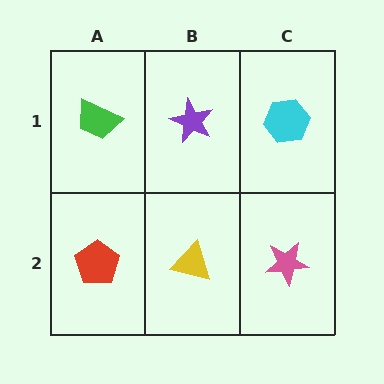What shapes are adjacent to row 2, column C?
A cyan hexagon (row 1, column C), a yellow triangle (row 2, column B).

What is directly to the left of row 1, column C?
A purple star.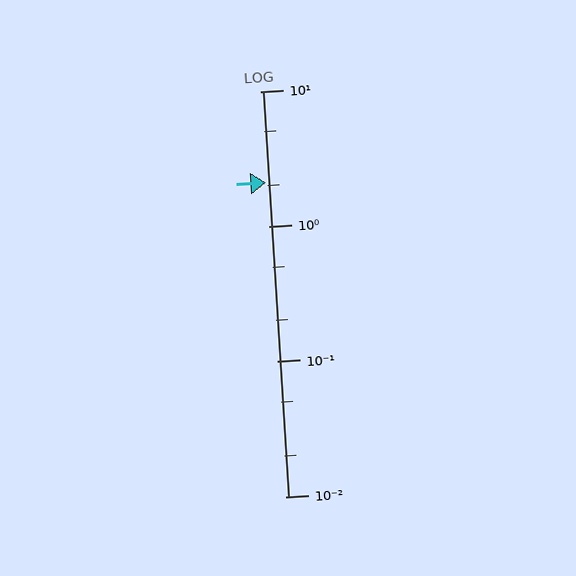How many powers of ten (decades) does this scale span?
The scale spans 3 decades, from 0.01 to 10.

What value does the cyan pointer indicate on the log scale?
The pointer indicates approximately 2.1.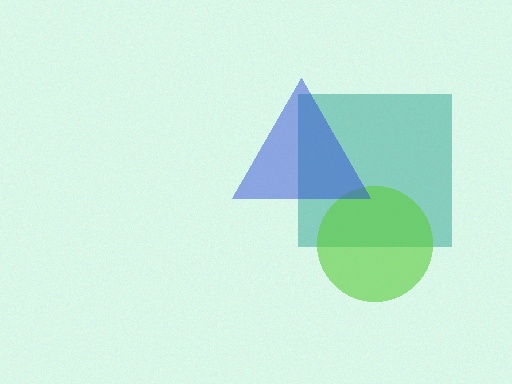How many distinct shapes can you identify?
There are 3 distinct shapes: a teal square, a lime circle, a blue triangle.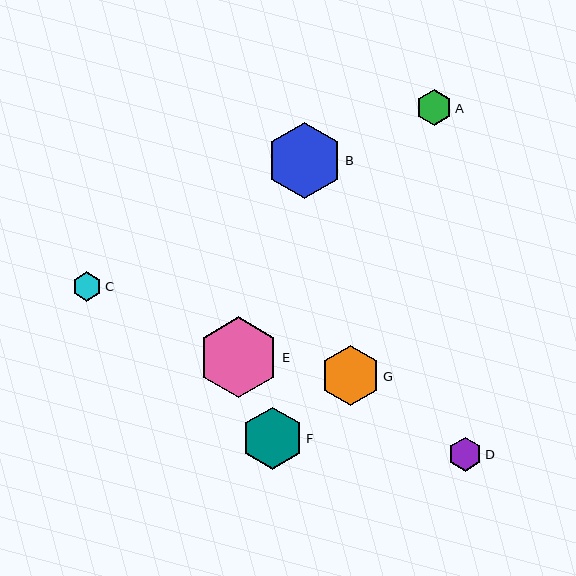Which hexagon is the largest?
Hexagon E is the largest with a size of approximately 81 pixels.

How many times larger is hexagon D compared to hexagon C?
Hexagon D is approximately 1.2 times the size of hexagon C.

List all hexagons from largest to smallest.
From largest to smallest: E, B, F, G, A, D, C.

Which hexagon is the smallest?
Hexagon C is the smallest with a size of approximately 30 pixels.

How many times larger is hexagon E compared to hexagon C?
Hexagon E is approximately 2.7 times the size of hexagon C.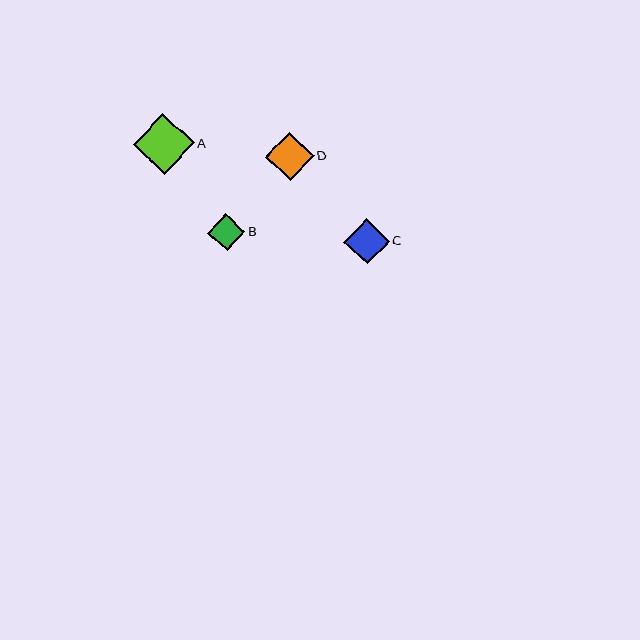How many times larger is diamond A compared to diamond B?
Diamond A is approximately 1.6 times the size of diamond B.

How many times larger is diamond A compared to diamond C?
Diamond A is approximately 1.3 times the size of diamond C.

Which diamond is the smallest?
Diamond B is the smallest with a size of approximately 37 pixels.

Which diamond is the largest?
Diamond A is the largest with a size of approximately 61 pixels.